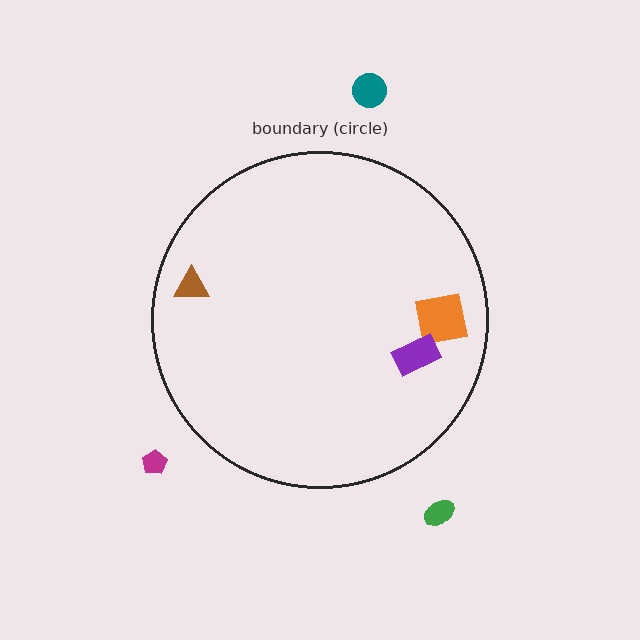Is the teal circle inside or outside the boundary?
Outside.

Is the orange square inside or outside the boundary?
Inside.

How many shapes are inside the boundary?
3 inside, 3 outside.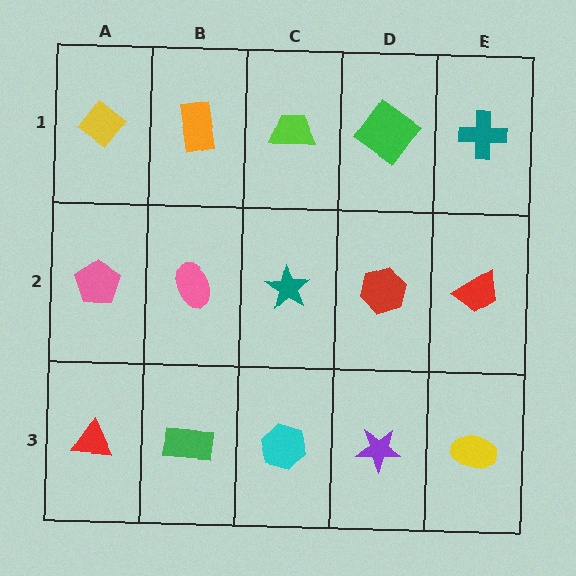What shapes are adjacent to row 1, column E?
A red trapezoid (row 2, column E), a green diamond (row 1, column D).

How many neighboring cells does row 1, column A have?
2.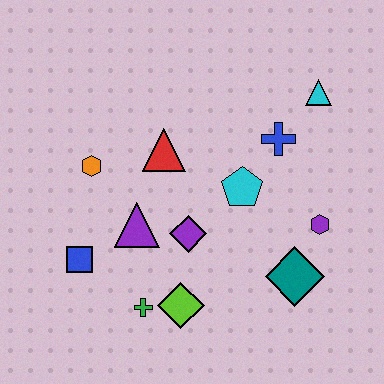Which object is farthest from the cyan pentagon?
The blue square is farthest from the cyan pentagon.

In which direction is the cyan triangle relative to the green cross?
The cyan triangle is above the green cross.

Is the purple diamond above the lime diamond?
Yes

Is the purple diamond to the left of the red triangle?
No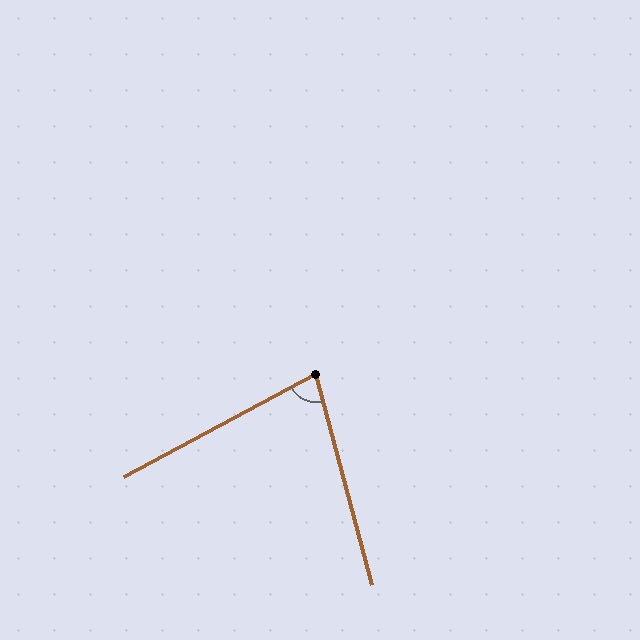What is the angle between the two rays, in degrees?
Approximately 77 degrees.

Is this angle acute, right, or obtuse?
It is acute.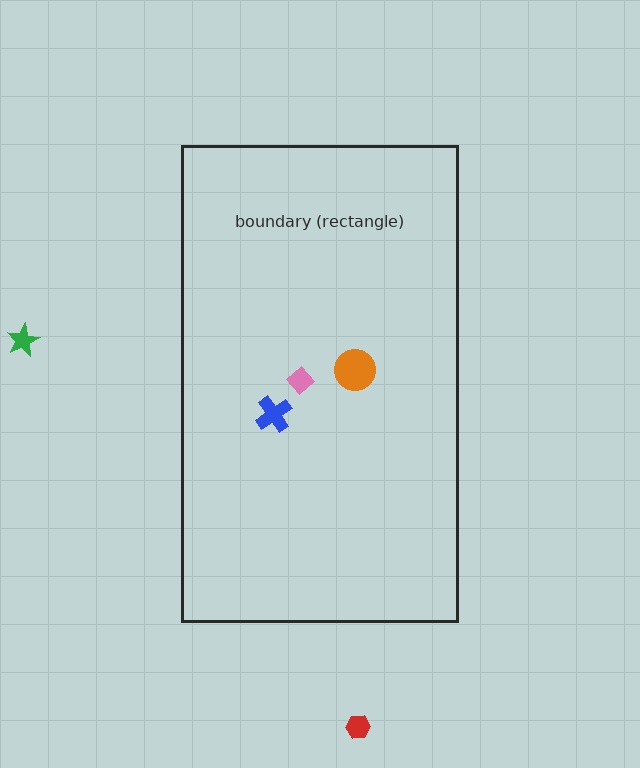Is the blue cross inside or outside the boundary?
Inside.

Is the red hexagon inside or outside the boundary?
Outside.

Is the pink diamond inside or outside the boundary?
Inside.